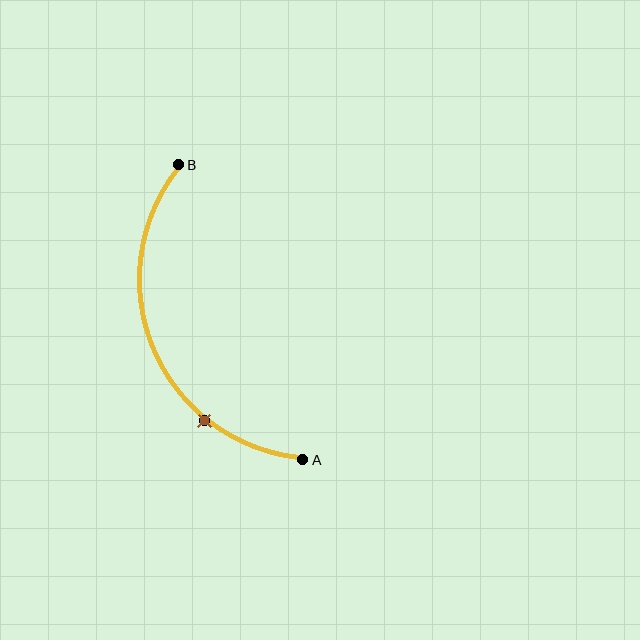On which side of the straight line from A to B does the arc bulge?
The arc bulges to the left of the straight line connecting A and B.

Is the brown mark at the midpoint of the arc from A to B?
No. The brown mark lies on the arc but is closer to endpoint A. The arc midpoint would be at the point on the curve equidistant along the arc from both A and B.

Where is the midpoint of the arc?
The arc midpoint is the point on the curve farthest from the straight line joining A and B. It sits to the left of that line.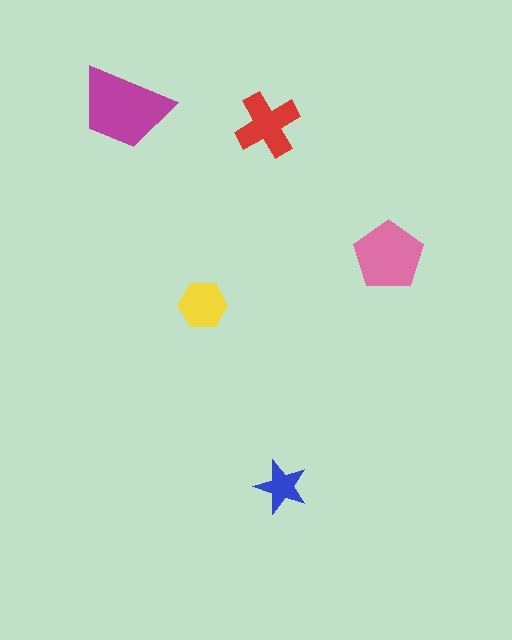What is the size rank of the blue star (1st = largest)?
5th.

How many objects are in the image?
There are 5 objects in the image.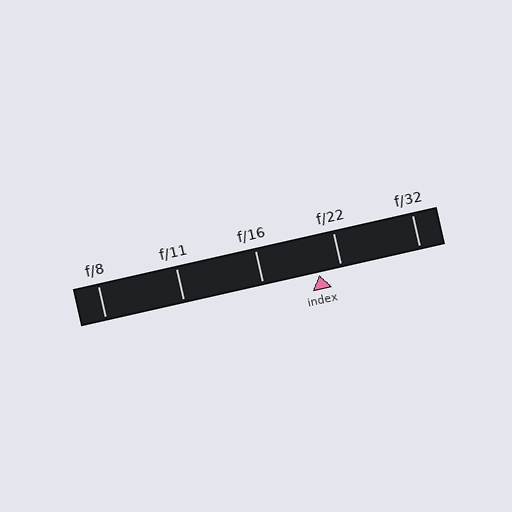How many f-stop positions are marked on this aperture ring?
There are 5 f-stop positions marked.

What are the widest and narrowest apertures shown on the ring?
The widest aperture shown is f/8 and the narrowest is f/32.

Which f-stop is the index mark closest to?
The index mark is closest to f/22.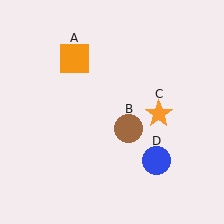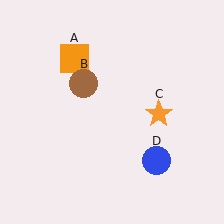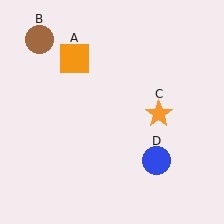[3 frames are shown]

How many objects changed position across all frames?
1 object changed position: brown circle (object B).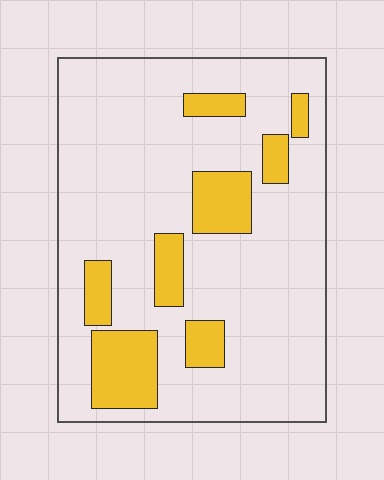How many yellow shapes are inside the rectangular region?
8.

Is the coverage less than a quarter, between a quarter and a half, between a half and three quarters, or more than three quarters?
Less than a quarter.